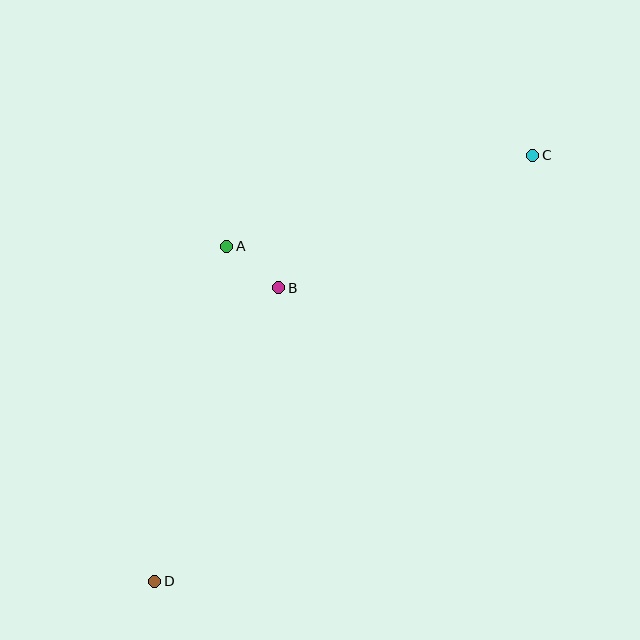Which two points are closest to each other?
Points A and B are closest to each other.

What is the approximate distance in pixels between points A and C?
The distance between A and C is approximately 319 pixels.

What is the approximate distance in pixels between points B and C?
The distance between B and C is approximately 286 pixels.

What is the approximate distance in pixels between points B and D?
The distance between B and D is approximately 318 pixels.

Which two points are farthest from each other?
Points C and D are farthest from each other.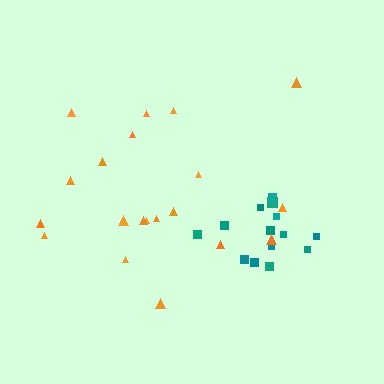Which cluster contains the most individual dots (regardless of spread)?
Orange (20).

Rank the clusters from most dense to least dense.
teal, orange.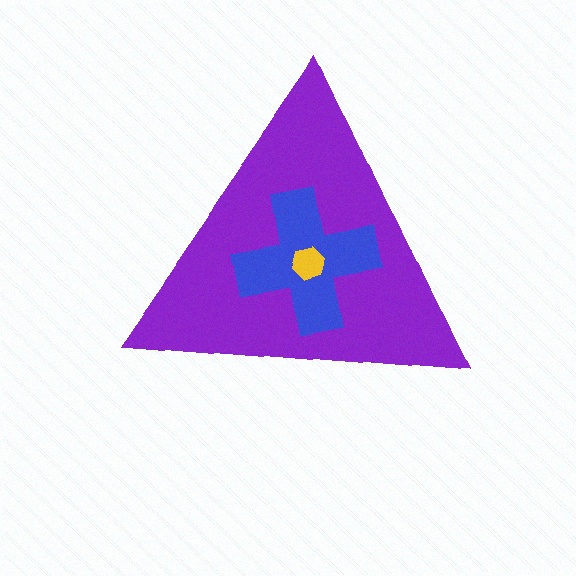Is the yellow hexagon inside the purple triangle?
Yes.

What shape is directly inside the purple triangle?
The blue cross.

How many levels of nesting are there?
3.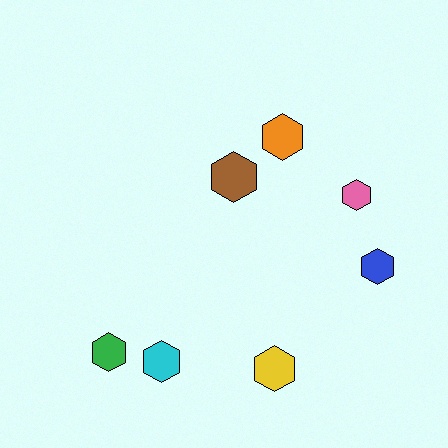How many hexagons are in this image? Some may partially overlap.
There are 7 hexagons.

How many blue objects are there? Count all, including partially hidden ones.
There is 1 blue object.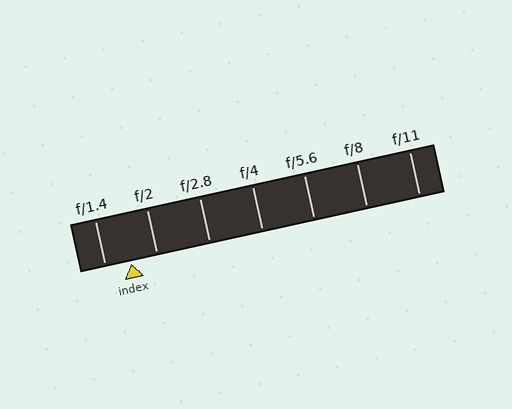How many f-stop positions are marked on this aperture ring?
There are 7 f-stop positions marked.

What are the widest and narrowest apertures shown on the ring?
The widest aperture shown is f/1.4 and the narrowest is f/11.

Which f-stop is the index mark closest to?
The index mark is closest to f/1.4.